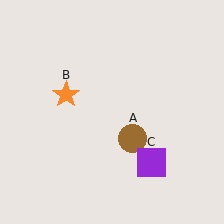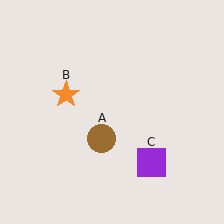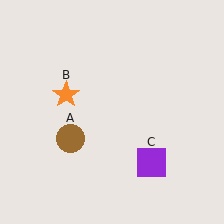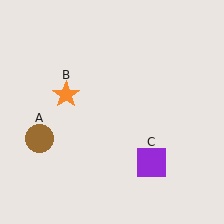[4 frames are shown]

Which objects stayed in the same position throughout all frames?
Orange star (object B) and purple square (object C) remained stationary.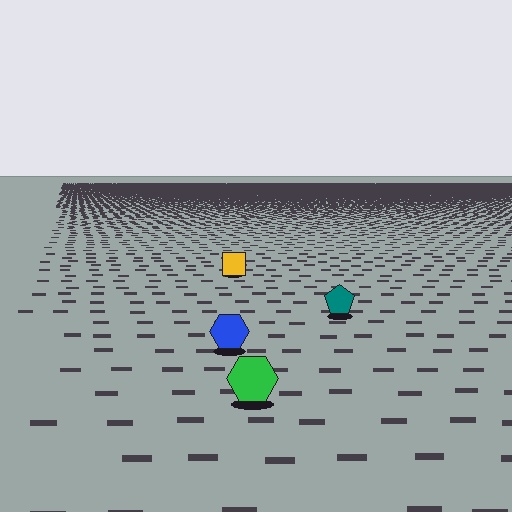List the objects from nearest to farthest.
From nearest to farthest: the green hexagon, the blue hexagon, the teal pentagon, the yellow square.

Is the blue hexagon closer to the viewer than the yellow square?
Yes. The blue hexagon is closer — you can tell from the texture gradient: the ground texture is coarser near it.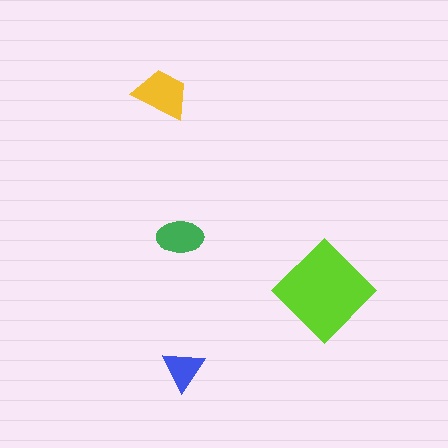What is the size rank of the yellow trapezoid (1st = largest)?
2nd.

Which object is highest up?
The yellow trapezoid is topmost.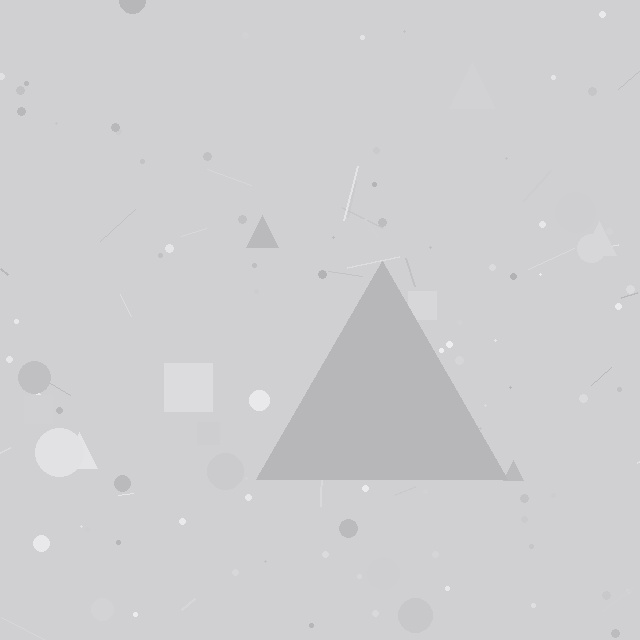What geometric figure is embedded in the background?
A triangle is embedded in the background.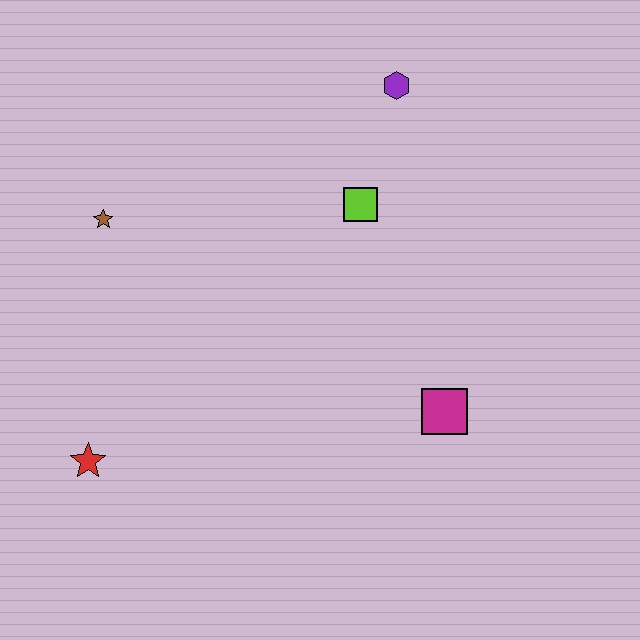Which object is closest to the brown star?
The red star is closest to the brown star.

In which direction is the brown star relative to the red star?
The brown star is above the red star.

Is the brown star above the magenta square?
Yes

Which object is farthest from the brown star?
The magenta square is farthest from the brown star.